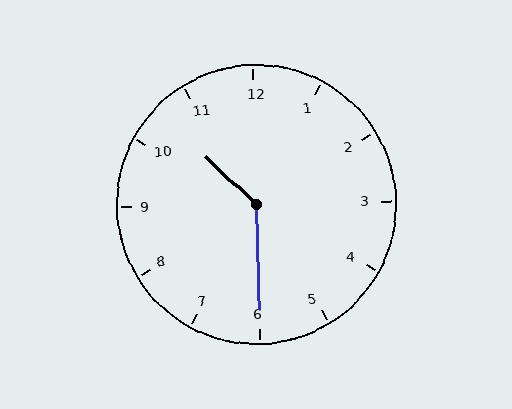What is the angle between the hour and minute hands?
Approximately 135 degrees.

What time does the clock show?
10:30.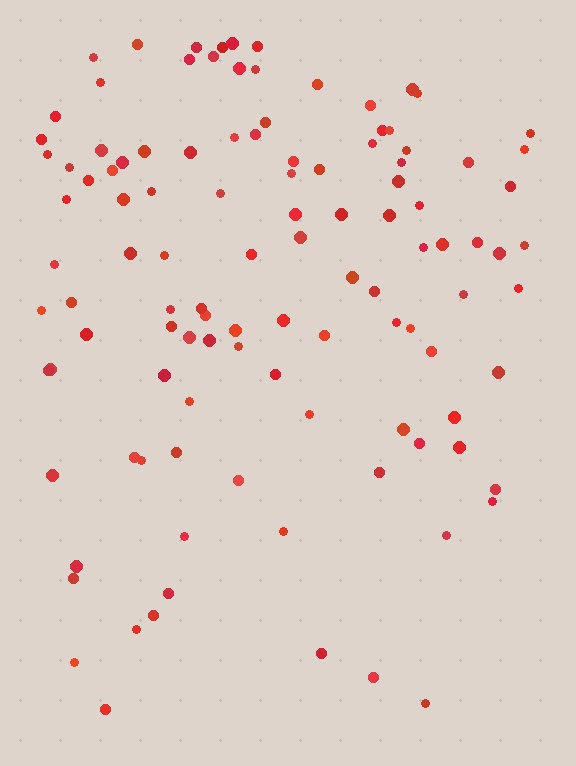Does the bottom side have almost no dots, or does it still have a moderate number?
Still a moderate number, just noticeably fewer than the top.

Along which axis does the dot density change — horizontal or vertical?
Vertical.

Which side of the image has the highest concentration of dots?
The top.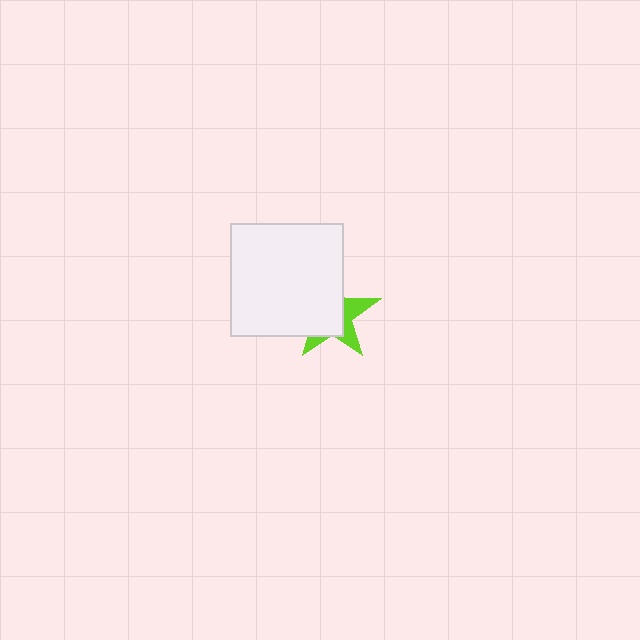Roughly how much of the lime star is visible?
A small part of it is visible (roughly 36%).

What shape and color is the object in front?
The object in front is a white square.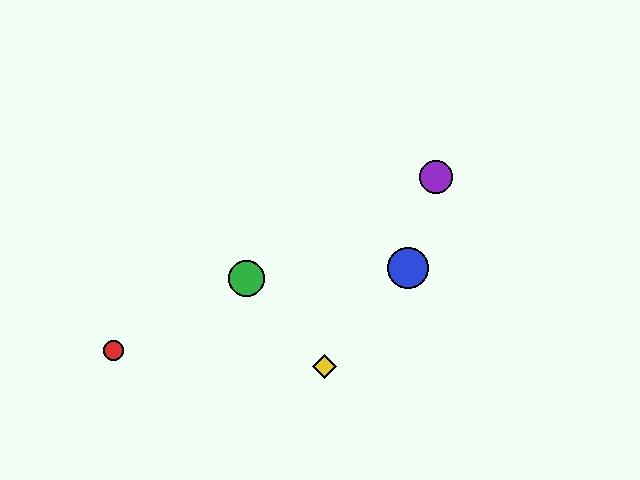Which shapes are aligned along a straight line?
The red circle, the green circle, the purple circle are aligned along a straight line.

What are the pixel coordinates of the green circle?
The green circle is at (247, 279).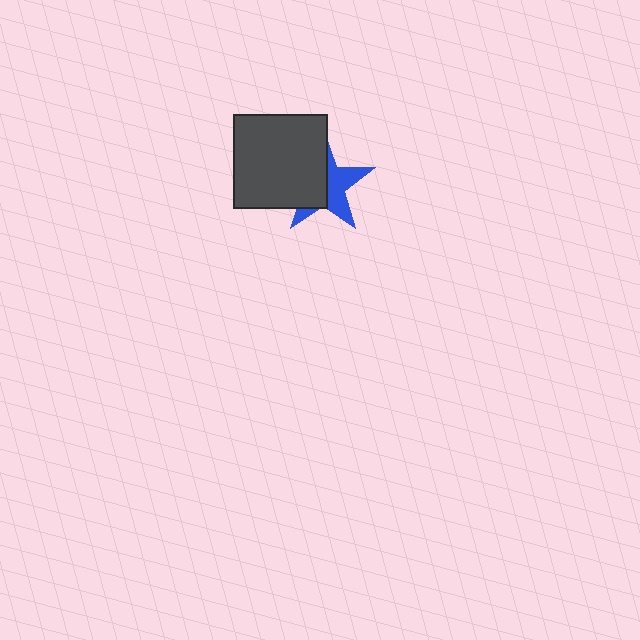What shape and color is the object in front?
The object in front is a dark gray square.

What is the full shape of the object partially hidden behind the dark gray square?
The partially hidden object is a blue star.